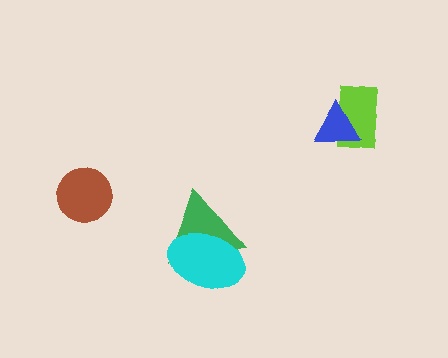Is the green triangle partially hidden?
Yes, it is partially covered by another shape.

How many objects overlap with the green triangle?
1 object overlaps with the green triangle.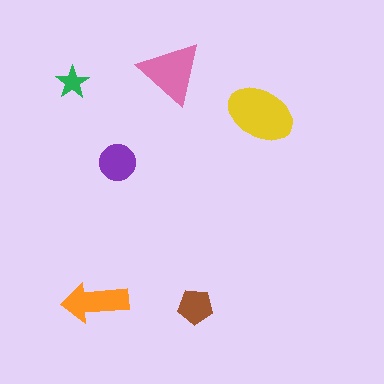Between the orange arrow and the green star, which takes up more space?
The orange arrow.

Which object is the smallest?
The green star.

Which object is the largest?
The yellow ellipse.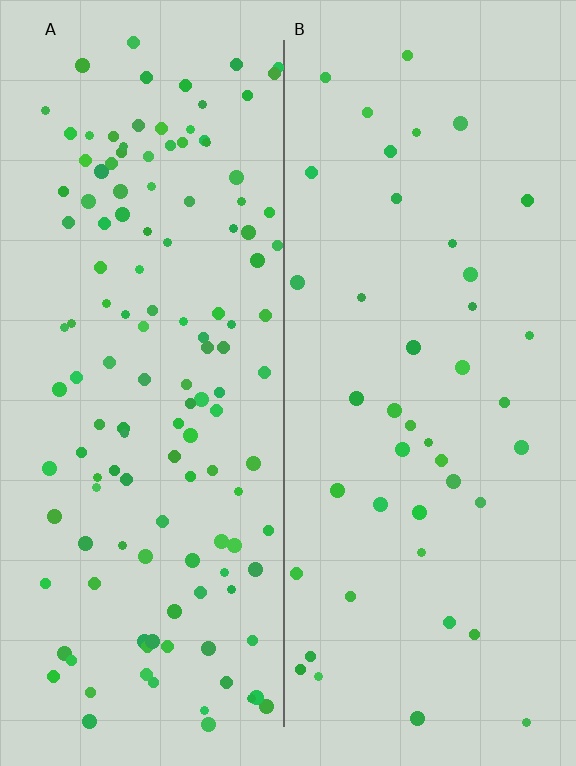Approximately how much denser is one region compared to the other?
Approximately 3.1× — region A over region B.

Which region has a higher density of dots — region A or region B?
A (the left).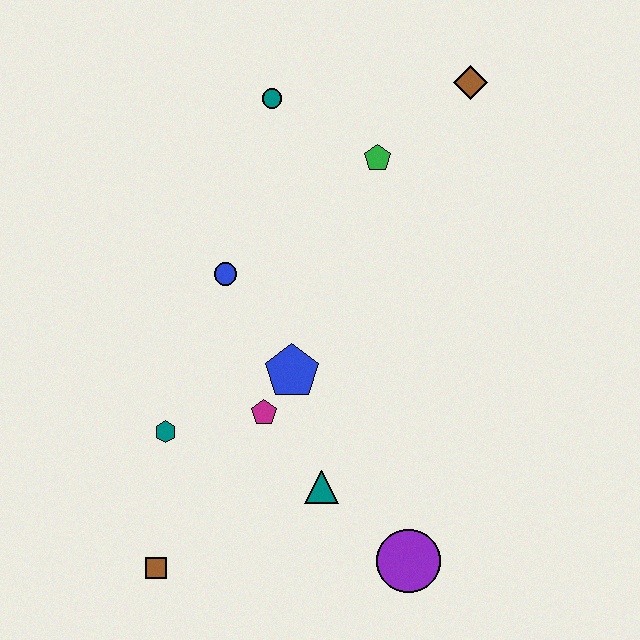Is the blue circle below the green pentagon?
Yes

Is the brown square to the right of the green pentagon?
No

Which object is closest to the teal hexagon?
The magenta pentagon is closest to the teal hexagon.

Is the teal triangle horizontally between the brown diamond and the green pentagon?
No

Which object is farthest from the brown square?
The brown diamond is farthest from the brown square.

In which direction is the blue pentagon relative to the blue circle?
The blue pentagon is below the blue circle.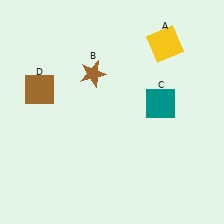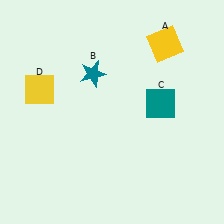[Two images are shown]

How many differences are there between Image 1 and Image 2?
There are 2 differences between the two images.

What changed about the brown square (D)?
In Image 1, D is brown. In Image 2, it changed to yellow.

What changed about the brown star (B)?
In Image 1, B is brown. In Image 2, it changed to teal.